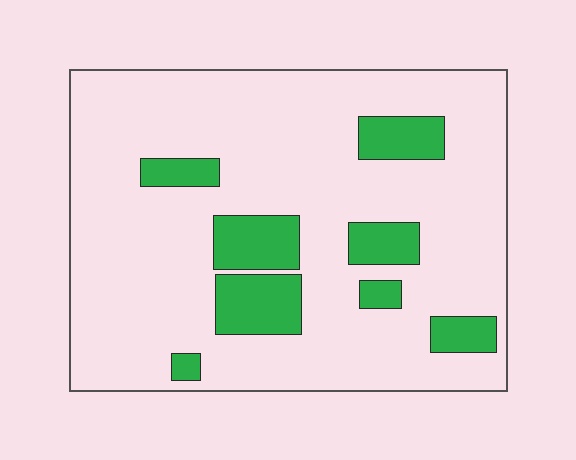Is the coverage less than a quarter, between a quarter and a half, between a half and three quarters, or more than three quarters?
Less than a quarter.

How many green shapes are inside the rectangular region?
8.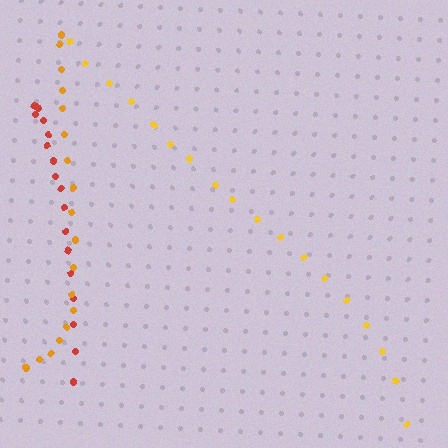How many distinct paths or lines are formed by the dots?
There are 3 distinct paths.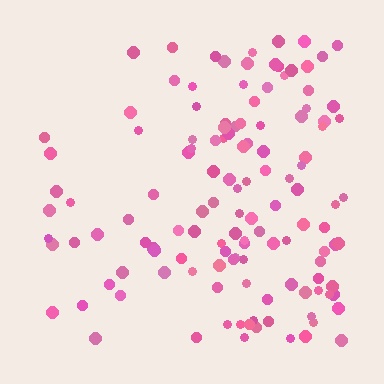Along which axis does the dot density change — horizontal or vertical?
Horizontal.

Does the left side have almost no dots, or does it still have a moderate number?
Still a moderate number, just noticeably fewer than the right.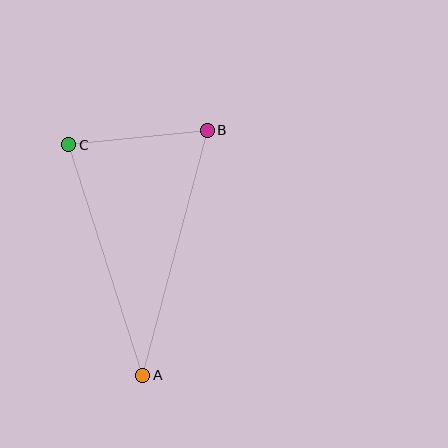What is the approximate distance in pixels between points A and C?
The distance between A and C is approximately 242 pixels.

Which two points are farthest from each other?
Points A and B are farthest from each other.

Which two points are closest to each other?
Points B and C are closest to each other.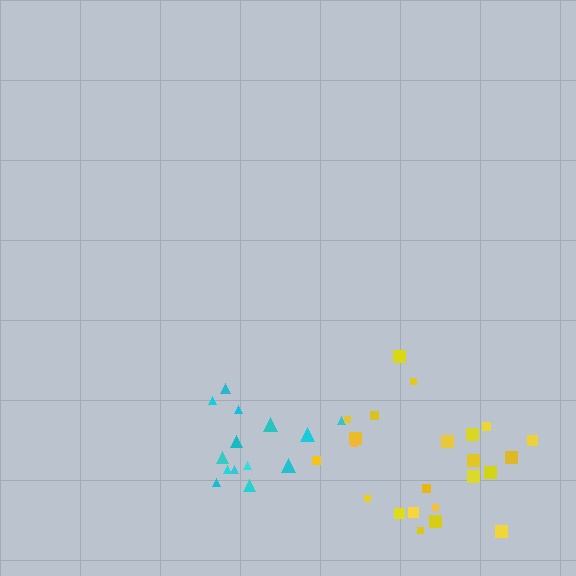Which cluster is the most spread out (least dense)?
Yellow.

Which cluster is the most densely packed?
Cyan.